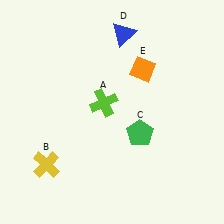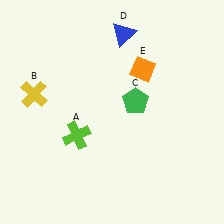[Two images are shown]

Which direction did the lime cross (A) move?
The lime cross (A) moved down.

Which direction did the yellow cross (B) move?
The yellow cross (B) moved up.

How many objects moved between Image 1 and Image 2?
3 objects moved between the two images.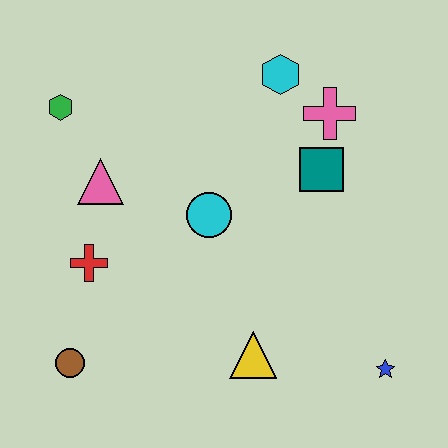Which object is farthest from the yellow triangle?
The green hexagon is farthest from the yellow triangle.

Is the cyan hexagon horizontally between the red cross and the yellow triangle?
No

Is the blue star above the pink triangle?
No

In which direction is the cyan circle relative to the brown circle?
The cyan circle is above the brown circle.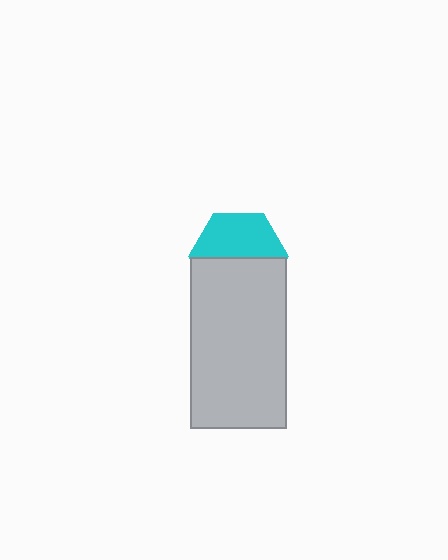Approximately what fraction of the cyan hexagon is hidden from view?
Roughly 49% of the cyan hexagon is hidden behind the light gray rectangle.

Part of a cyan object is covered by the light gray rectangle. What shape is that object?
It is a hexagon.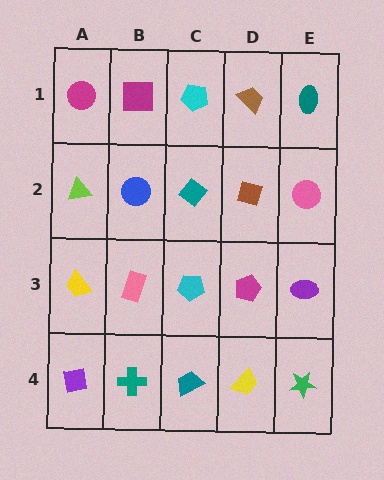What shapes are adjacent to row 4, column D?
A magenta pentagon (row 3, column D), a teal trapezoid (row 4, column C), a green star (row 4, column E).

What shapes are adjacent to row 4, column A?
A yellow trapezoid (row 3, column A), a teal cross (row 4, column B).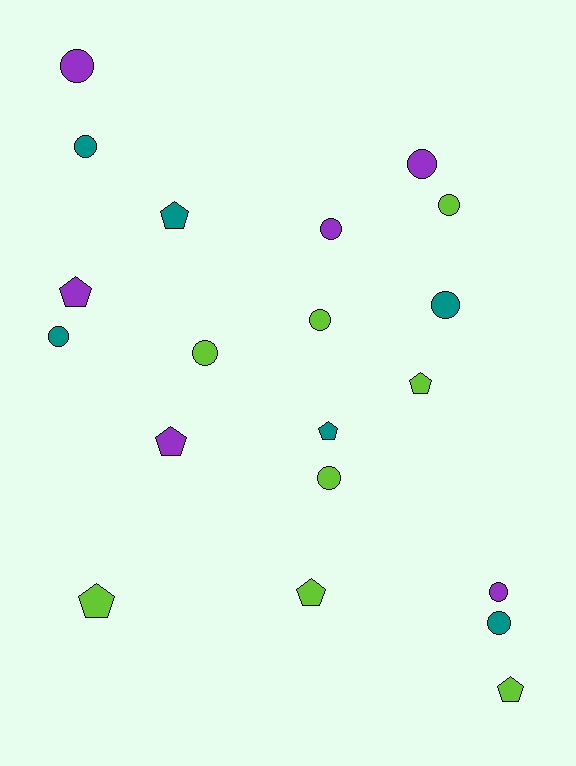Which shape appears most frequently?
Circle, with 12 objects.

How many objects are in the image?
There are 20 objects.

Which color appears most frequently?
Lime, with 8 objects.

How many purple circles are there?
There are 4 purple circles.